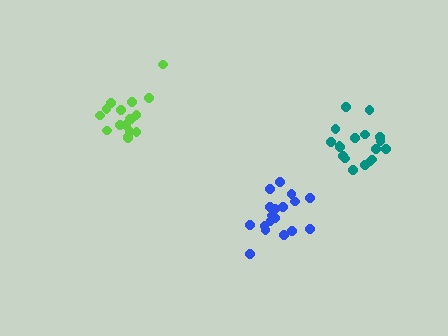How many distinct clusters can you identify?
There are 3 distinct clusters.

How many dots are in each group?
Group 1: 18 dots, Group 2: 19 dots, Group 3: 17 dots (54 total).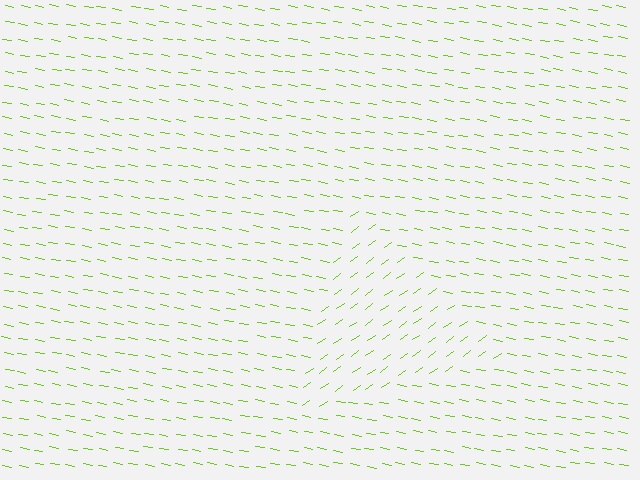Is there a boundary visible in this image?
Yes, there is a texture boundary formed by a change in line orientation.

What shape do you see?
I see a triangle.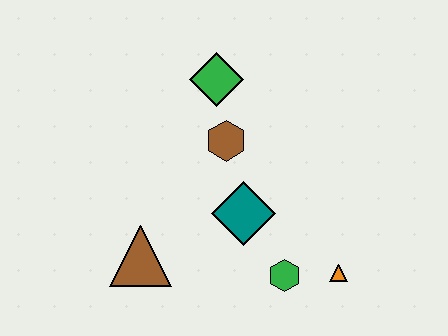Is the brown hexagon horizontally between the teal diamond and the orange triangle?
No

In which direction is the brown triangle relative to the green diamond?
The brown triangle is below the green diamond.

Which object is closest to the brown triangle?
The teal diamond is closest to the brown triangle.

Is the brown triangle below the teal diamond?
Yes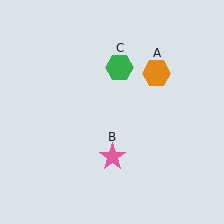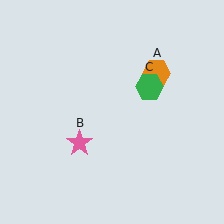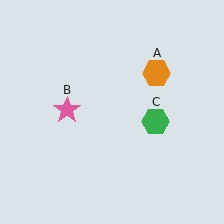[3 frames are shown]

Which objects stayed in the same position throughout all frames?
Orange hexagon (object A) remained stationary.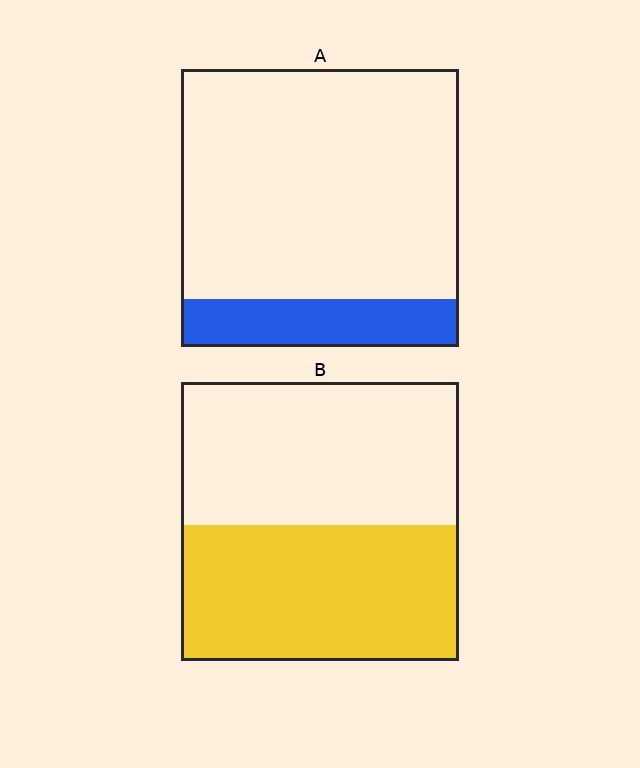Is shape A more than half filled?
No.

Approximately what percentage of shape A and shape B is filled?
A is approximately 15% and B is approximately 50%.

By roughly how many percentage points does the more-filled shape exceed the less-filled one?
By roughly 30 percentage points (B over A).